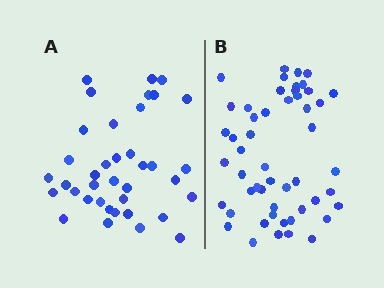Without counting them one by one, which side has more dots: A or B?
Region B (the right region) has more dots.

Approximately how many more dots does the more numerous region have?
Region B has approximately 15 more dots than region A.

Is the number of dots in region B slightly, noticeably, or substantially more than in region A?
Region B has noticeably more, but not dramatically so. The ratio is roughly 1.3 to 1.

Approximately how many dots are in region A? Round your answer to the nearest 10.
About 40 dots. (The exact count is 38, which rounds to 40.)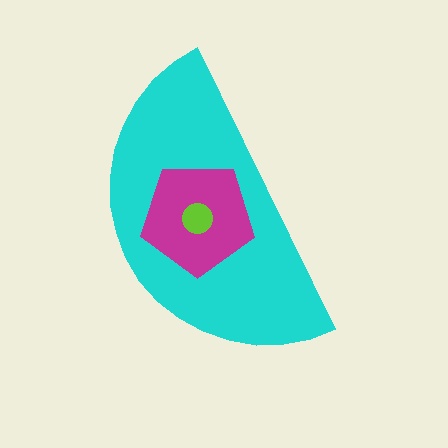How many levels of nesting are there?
3.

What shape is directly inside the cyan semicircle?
The magenta pentagon.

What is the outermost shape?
The cyan semicircle.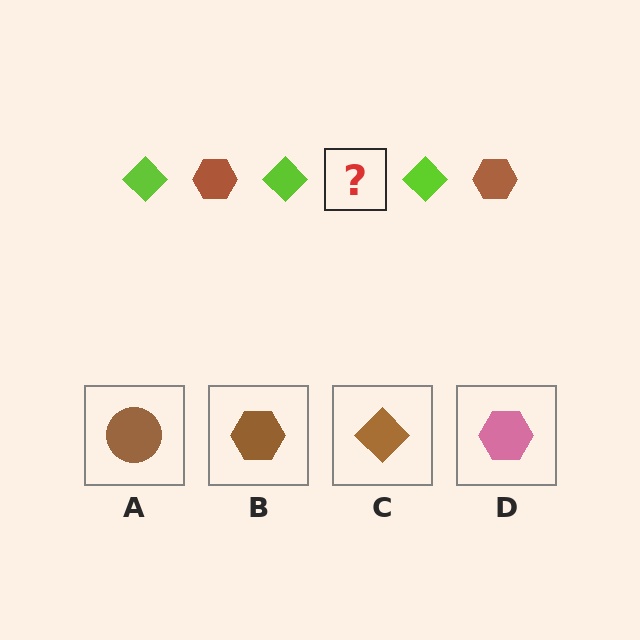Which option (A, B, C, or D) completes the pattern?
B.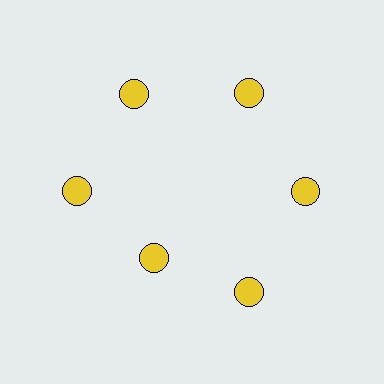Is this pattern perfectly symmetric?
No. The 6 yellow circles are arranged in a ring, but one element near the 7 o'clock position is pulled inward toward the center, breaking the 6-fold rotational symmetry.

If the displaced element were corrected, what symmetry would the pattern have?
It would have 6-fold rotational symmetry — the pattern would map onto itself every 60 degrees.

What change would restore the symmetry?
The symmetry would be restored by moving it outward, back onto the ring so that all 6 circles sit at equal angles and equal distance from the center.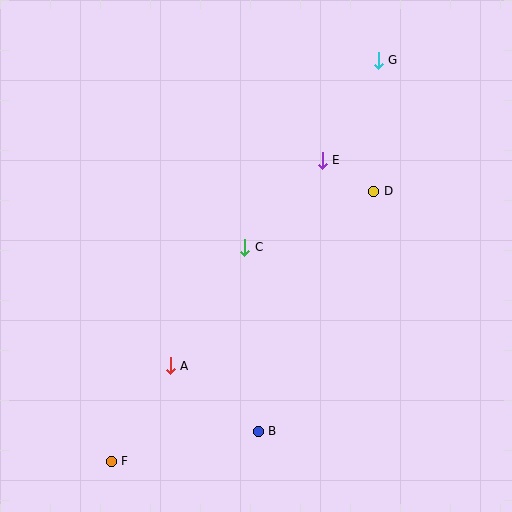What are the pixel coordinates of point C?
Point C is at (245, 247).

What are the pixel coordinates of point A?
Point A is at (170, 366).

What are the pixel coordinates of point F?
Point F is at (111, 461).